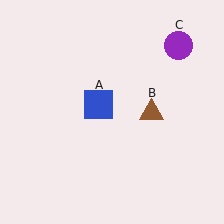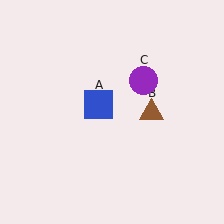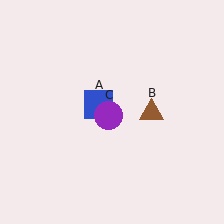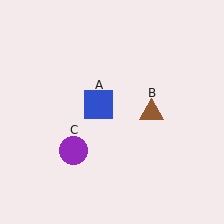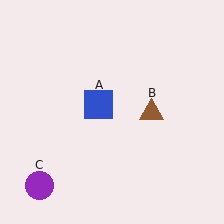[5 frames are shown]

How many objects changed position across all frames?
1 object changed position: purple circle (object C).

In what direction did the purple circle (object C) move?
The purple circle (object C) moved down and to the left.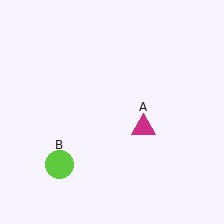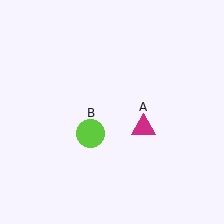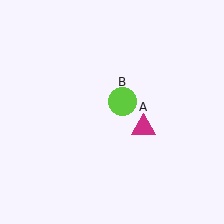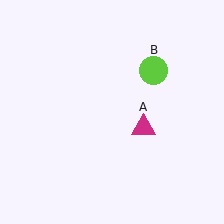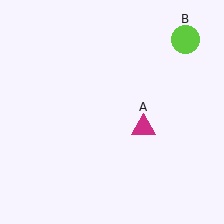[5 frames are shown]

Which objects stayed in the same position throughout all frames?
Magenta triangle (object A) remained stationary.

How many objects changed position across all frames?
1 object changed position: lime circle (object B).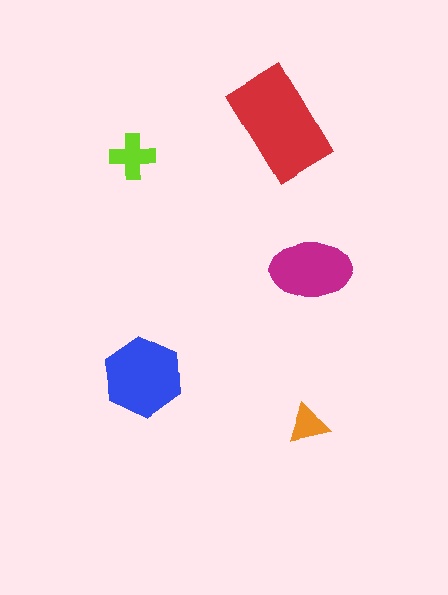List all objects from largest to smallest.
The red rectangle, the blue hexagon, the magenta ellipse, the lime cross, the orange triangle.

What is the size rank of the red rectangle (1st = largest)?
1st.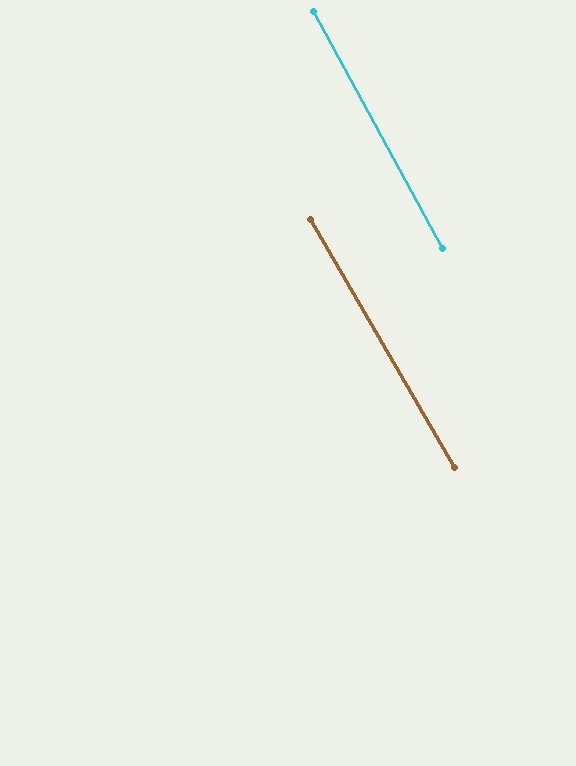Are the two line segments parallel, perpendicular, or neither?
Parallel — their directions differ by only 1.7°.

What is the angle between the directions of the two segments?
Approximately 2 degrees.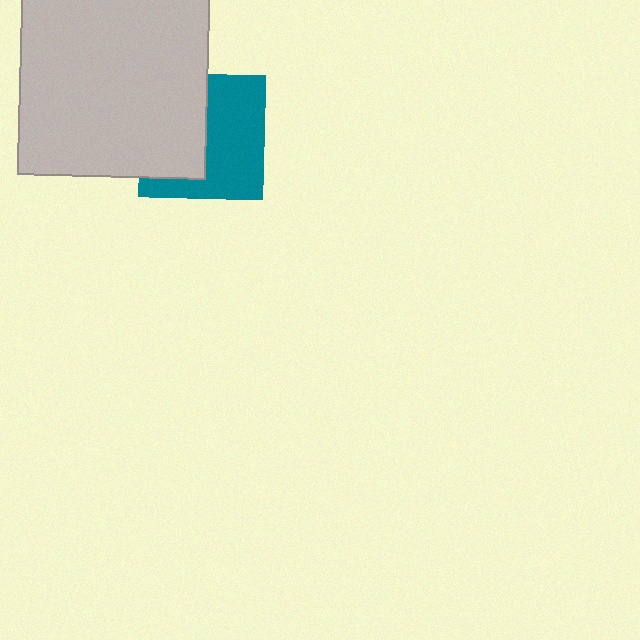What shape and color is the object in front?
The object in front is a light gray square.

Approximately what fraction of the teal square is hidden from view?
Roughly 45% of the teal square is hidden behind the light gray square.